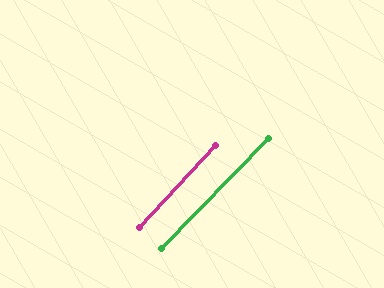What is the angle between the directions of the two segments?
Approximately 1 degree.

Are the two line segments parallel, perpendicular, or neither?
Parallel — their directions differ by only 1.4°.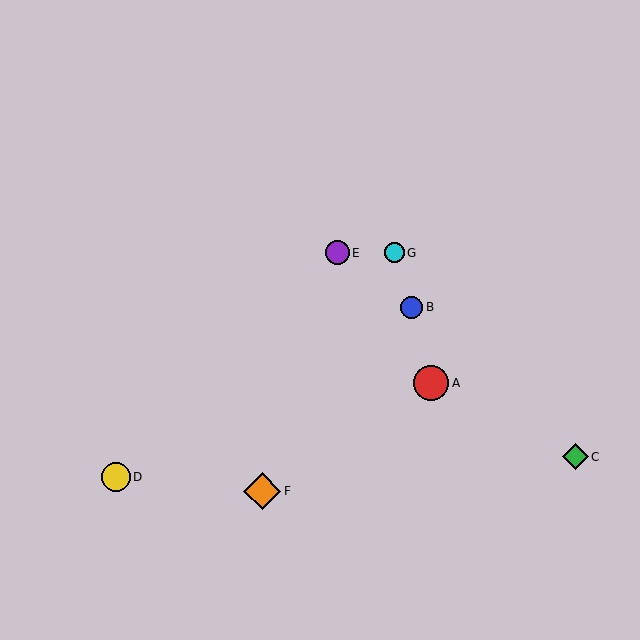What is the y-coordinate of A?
Object A is at y≈383.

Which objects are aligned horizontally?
Objects E, G are aligned horizontally.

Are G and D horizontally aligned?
No, G is at y≈253 and D is at y≈477.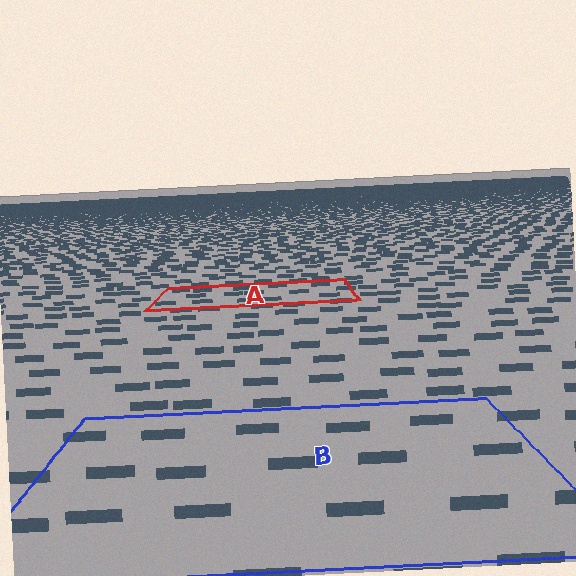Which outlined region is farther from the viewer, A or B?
Region A is farther from the viewer — the texture elements inside it appear smaller and more densely packed.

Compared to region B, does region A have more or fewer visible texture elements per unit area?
Region A has more texture elements per unit area — they are packed more densely because it is farther away.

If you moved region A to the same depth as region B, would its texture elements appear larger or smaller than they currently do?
They would appear larger. At a closer depth, the same texture elements are projected at a bigger on-screen size.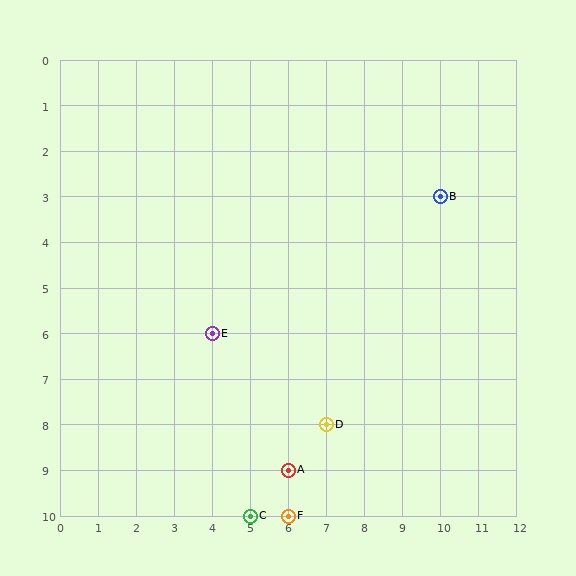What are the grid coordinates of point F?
Point F is at grid coordinates (6, 10).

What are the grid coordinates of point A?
Point A is at grid coordinates (6, 9).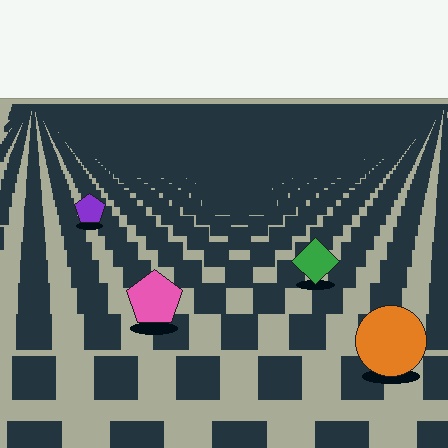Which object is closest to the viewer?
The orange circle is closest. The texture marks near it are larger and more spread out.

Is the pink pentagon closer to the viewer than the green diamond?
Yes. The pink pentagon is closer — you can tell from the texture gradient: the ground texture is coarser near it.